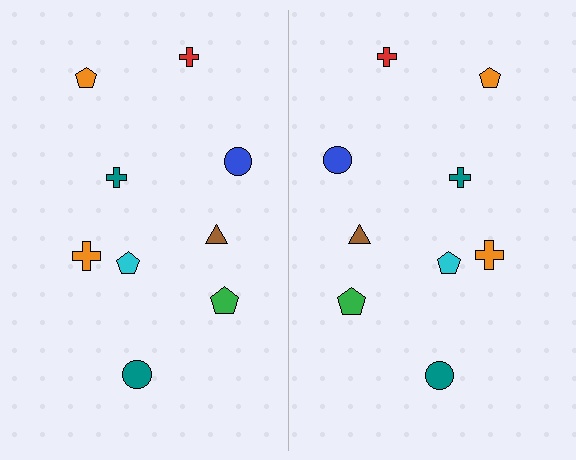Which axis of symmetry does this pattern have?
The pattern has a vertical axis of symmetry running through the center of the image.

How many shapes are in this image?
There are 18 shapes in this image.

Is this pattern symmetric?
Yes, this pattern has bilateral (reflection) symmetry.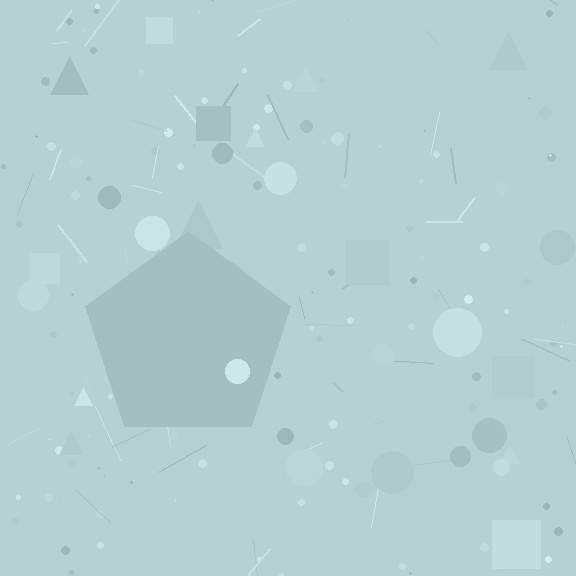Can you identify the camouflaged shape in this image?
The camouflaged shape is a pentagon.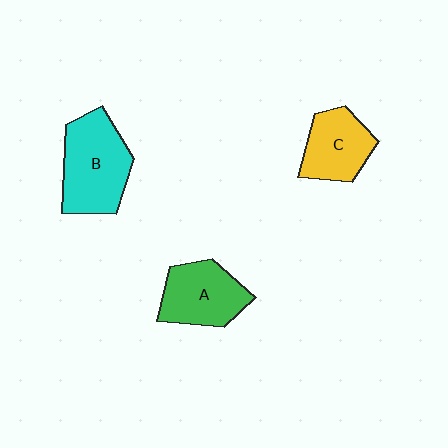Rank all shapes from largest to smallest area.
From largest to smallest: B (cyan), A (green), C (yellow).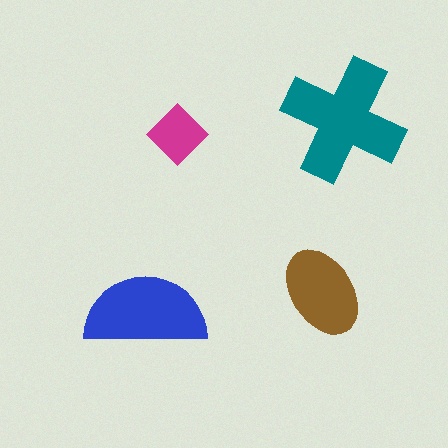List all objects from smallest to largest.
The magenta diamond, the brown ellipse, the blue semicircle, the teal cross.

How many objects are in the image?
There are 4 objects in the image.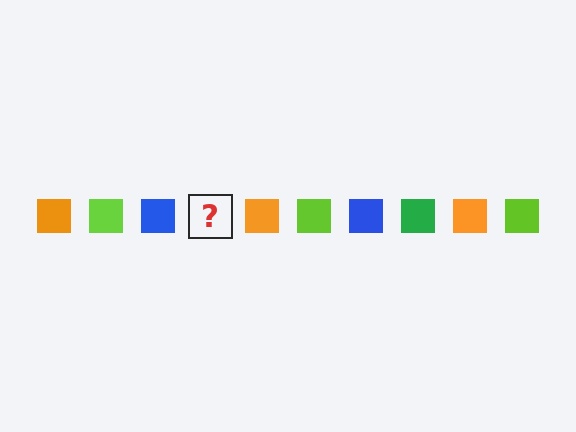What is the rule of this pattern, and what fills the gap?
The rule is that the pattern cycles through orange, lime, blue, green squares. The gap should be filled with a green square.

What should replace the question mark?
The question mark should be replaced with a green square.